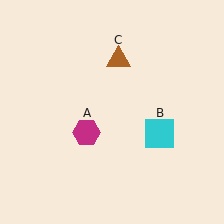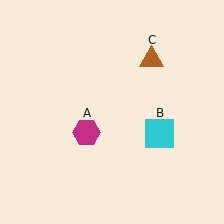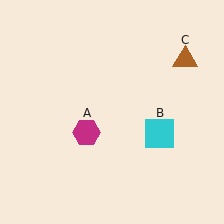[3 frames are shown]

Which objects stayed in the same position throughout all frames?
Magenta hexagon (object A) and cyan square (object B) remained stationary.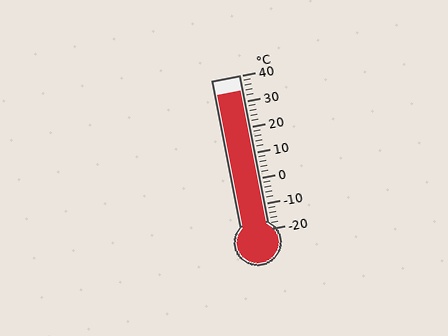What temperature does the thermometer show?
The thermometer shows approximately 34°C.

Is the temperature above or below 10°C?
The temperature is above 10°C.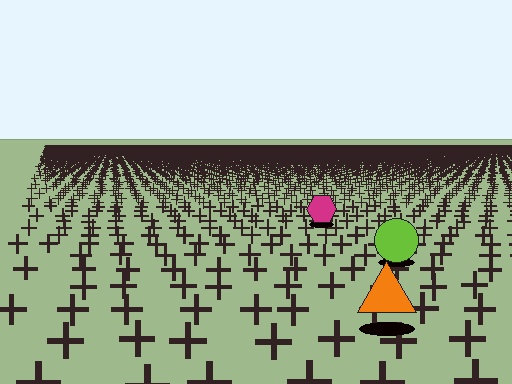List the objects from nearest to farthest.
From nearest to farthest: the orange triangle, the lime circle, the magenta hexagon.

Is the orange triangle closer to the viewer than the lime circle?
Yes. The orange triangle is closer — you can tell from the texture gradient: the ground texture is coarser near it.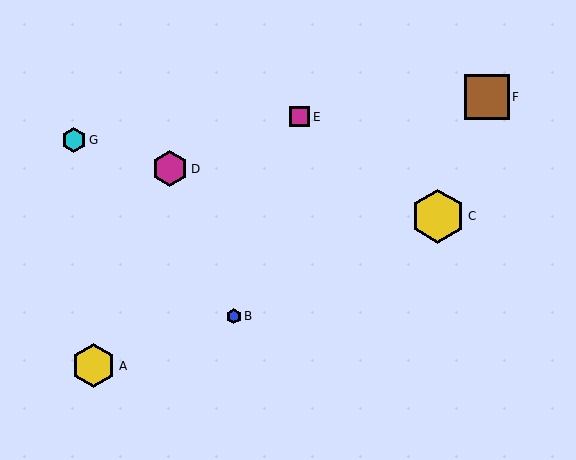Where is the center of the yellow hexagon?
The center of the yellow hexagon is at (94, 366).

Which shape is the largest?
The yellow hexagon (labeled C) is the largest.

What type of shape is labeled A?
Shape A is a yellow hexagon.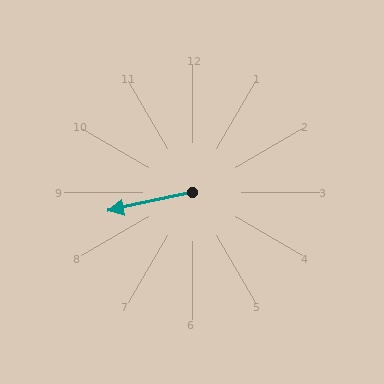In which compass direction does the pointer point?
West.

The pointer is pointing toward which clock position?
Roughly 9 o'clock.